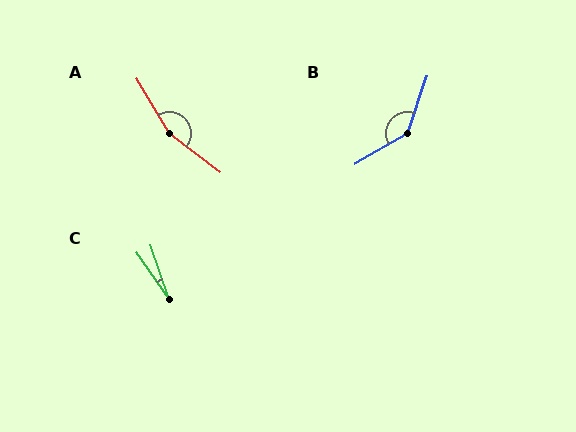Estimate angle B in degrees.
Approximately 139 degrees.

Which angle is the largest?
A, at approximately 158 degrees.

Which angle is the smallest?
C, at approximately 16 degrees.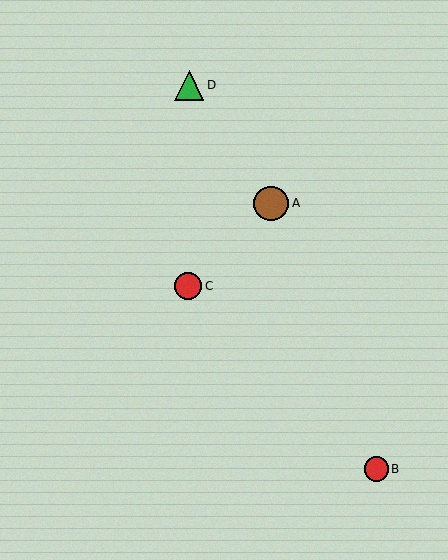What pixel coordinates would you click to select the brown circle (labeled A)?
Click at (271, 203) to select the brown circle A.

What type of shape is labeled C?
Shape C is a red circle.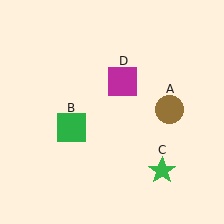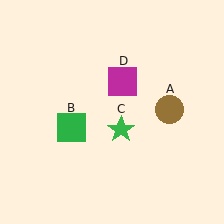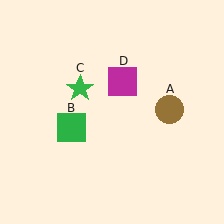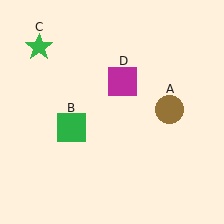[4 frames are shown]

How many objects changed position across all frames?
1 object changed position: green star (object C).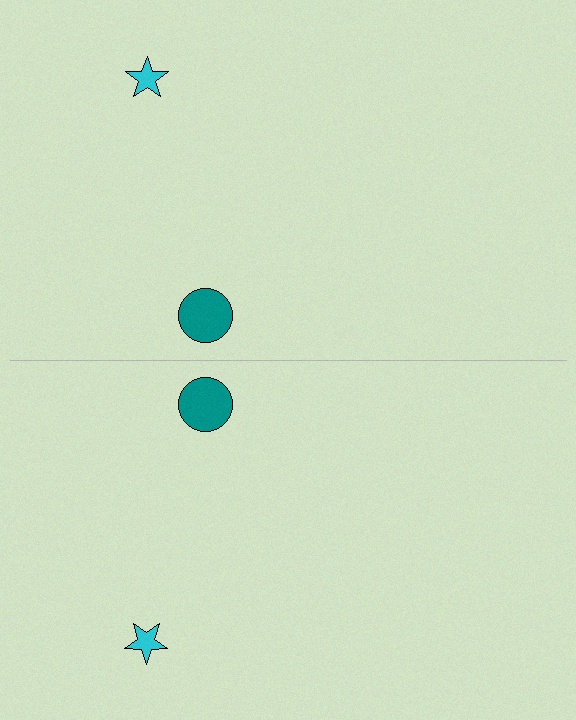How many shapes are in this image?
There are 4 shapes in this image.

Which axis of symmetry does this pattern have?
The pattern has a horizontal axis of symmetry running through the center of the image.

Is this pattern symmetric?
Yes, this pattern has bilateral (reflection) symmetry.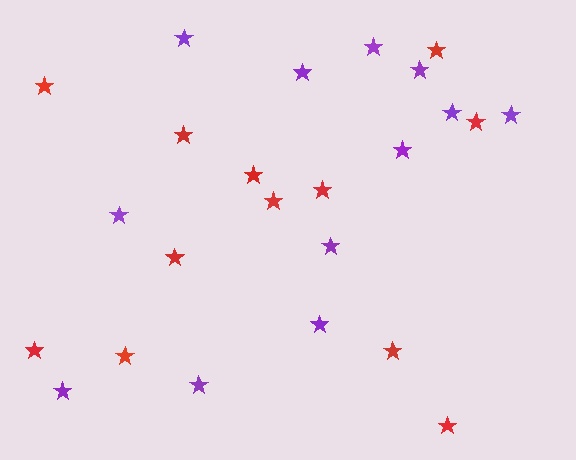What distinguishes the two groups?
There are 2 groups: one group of purple stars (12) and one group of red stars (12).